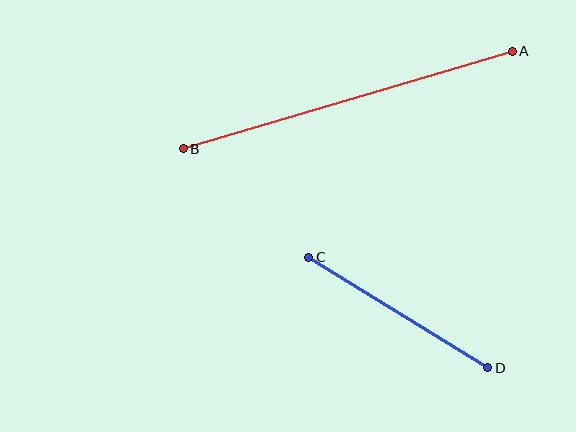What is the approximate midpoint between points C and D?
The midpoint is at approximately (398, 313) pixels.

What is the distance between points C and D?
The distance is approximately 210 pixels.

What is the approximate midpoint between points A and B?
The midpoint is at approximately (348, 100) pixels.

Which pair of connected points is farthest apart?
Points A and B are farthest apart.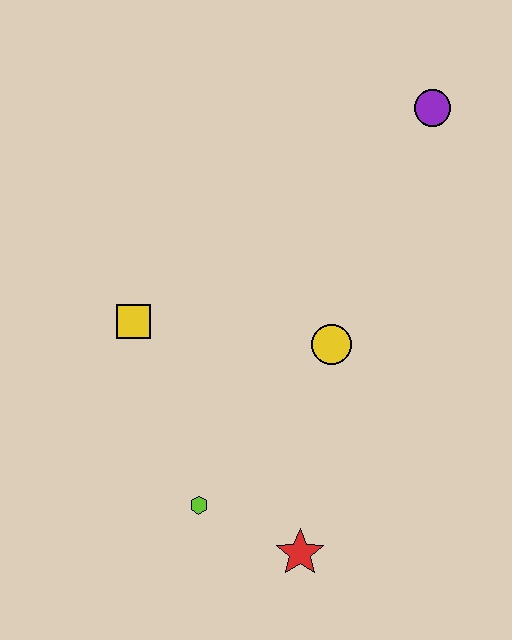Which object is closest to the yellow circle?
The yellow square is closest to the yellow circle.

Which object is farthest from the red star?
The purple circle is farthest from the red star.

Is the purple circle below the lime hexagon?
No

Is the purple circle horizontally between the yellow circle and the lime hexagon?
No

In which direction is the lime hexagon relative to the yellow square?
The lime hexagon is below the yellow square.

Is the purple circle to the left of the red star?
No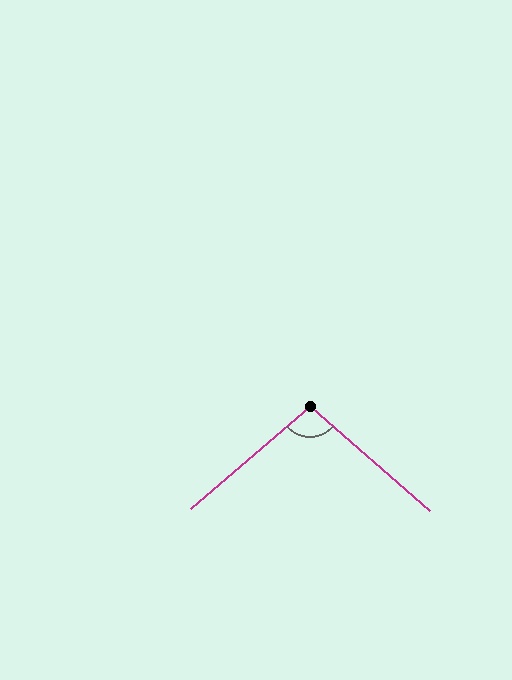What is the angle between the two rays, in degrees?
Approximately 98 degrees.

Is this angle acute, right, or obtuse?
It is obtuse.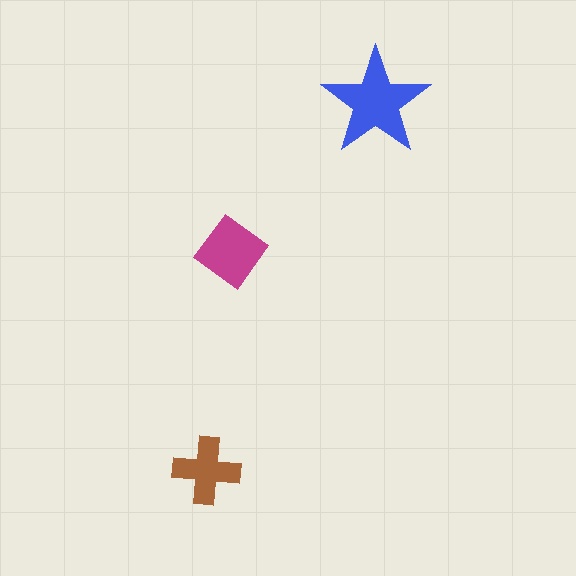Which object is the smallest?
The brown cross.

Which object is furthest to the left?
The brown cross is leftmost.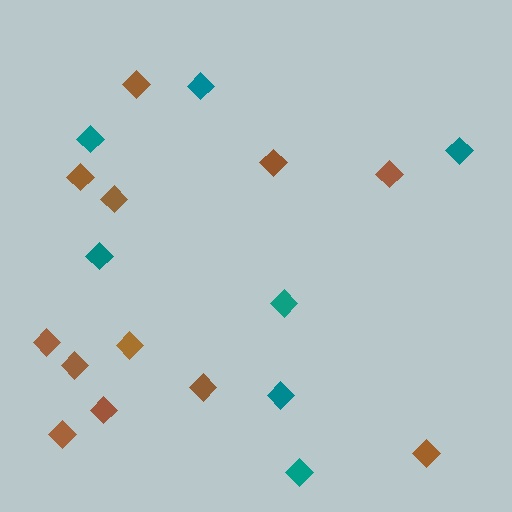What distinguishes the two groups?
There are 2 groups: one group of teal diamonds (7) and one group of brown diamonds (12).